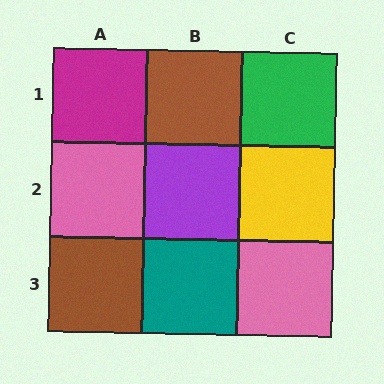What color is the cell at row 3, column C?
Pink.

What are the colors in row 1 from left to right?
Magenta, brown, green.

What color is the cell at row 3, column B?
Teal.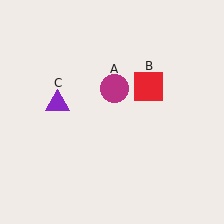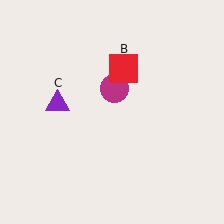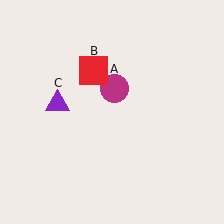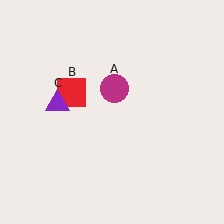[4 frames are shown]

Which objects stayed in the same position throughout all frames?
Magenta circle (object A) and purple triangle (object C) remained stationary.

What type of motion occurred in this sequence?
The red square (object B) rotated counterclockwise around the center of the scene.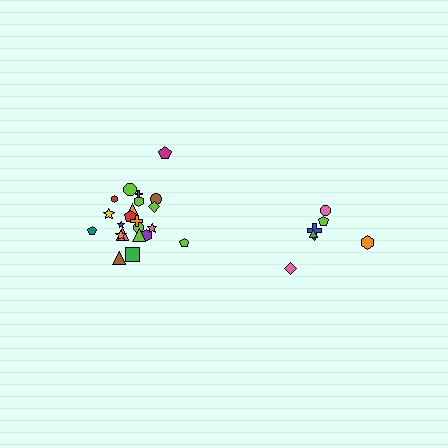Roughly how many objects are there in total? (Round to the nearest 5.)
Roughly 30 objects in total.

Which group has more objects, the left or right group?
The left group.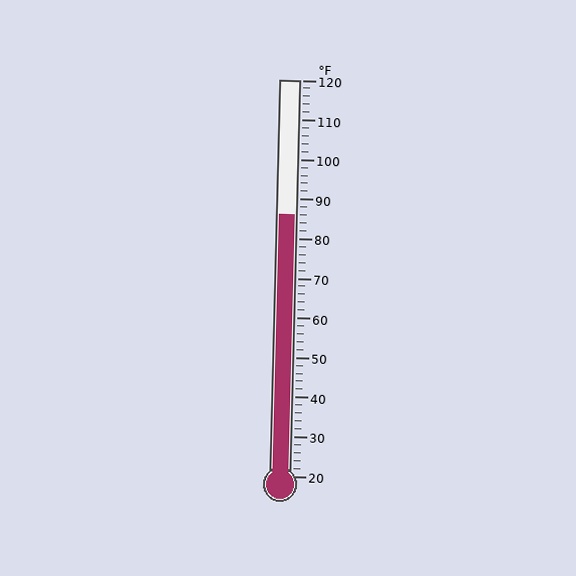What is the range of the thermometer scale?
The thermometer scale ranges from 20°F to 120°F.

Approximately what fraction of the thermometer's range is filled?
The thermometer is filled to approximately 65% of its range.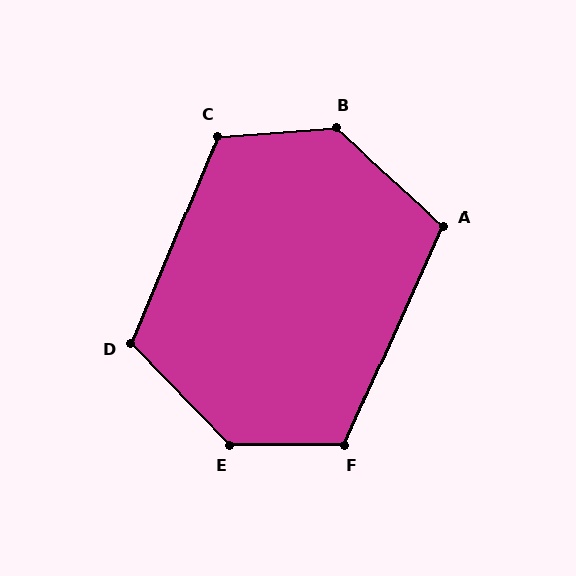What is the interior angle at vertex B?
Approximately 133 degrees (obtuse).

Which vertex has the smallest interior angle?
A, at approximately 108 degrees.